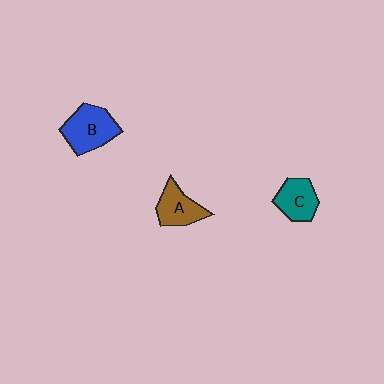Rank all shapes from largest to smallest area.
From largest to smallest: B (blue), A (brown), C (teal).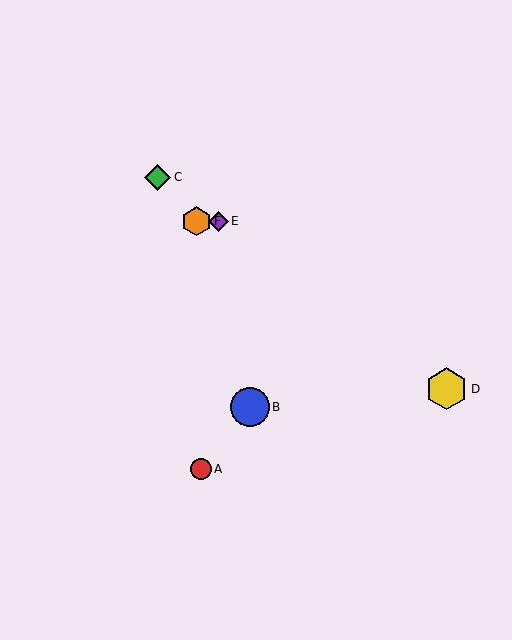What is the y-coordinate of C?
Object C is at y≈177.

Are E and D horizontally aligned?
No, E is at y≈221 and D is at y≈389.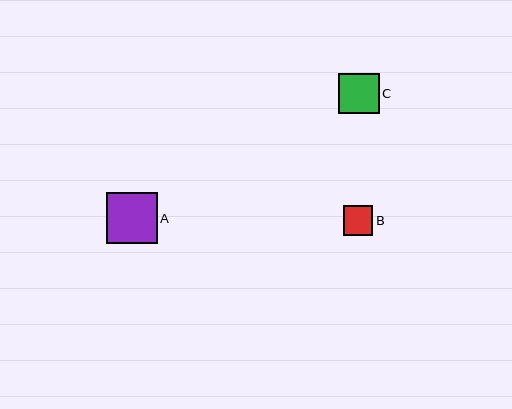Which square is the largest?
Square A is the largest with a size of approximately 51 pixels.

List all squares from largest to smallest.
From largest to smallest: A, C, B.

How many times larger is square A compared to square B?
Square A is approximately 1.7 times the size of square B.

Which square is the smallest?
Square B is the smallest with a size of approximately 29 pixels.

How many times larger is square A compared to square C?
Square A is approximately 1.2 times the size of square C.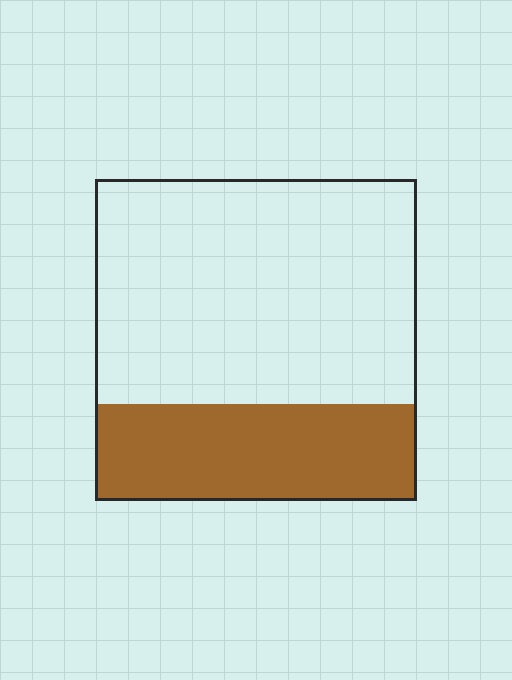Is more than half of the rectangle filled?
No.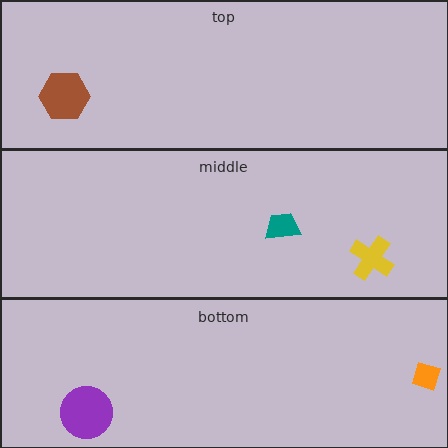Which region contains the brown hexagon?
The top region.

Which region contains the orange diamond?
The bottom region.